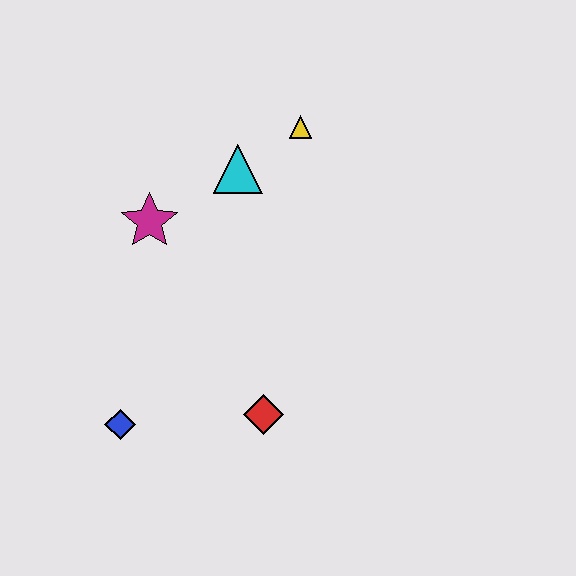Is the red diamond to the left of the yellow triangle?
Yes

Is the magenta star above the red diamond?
Yes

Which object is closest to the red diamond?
The blue diamond is closest to the red diamond.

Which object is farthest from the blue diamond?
The yellow triangle is farthest from the blue diamond.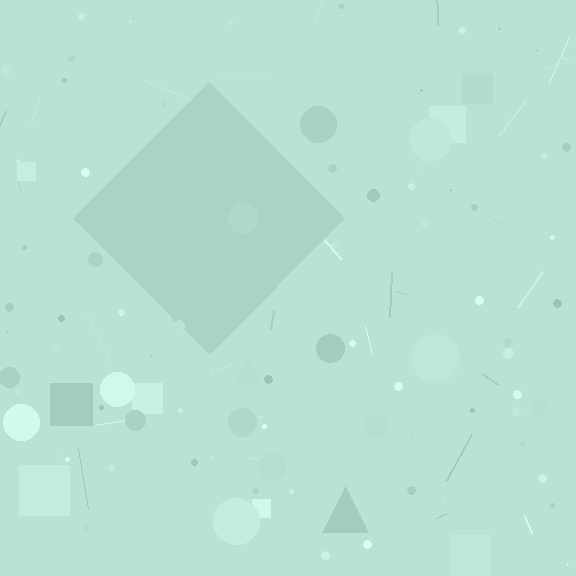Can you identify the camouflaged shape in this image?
The camouflaged shape is a diamond.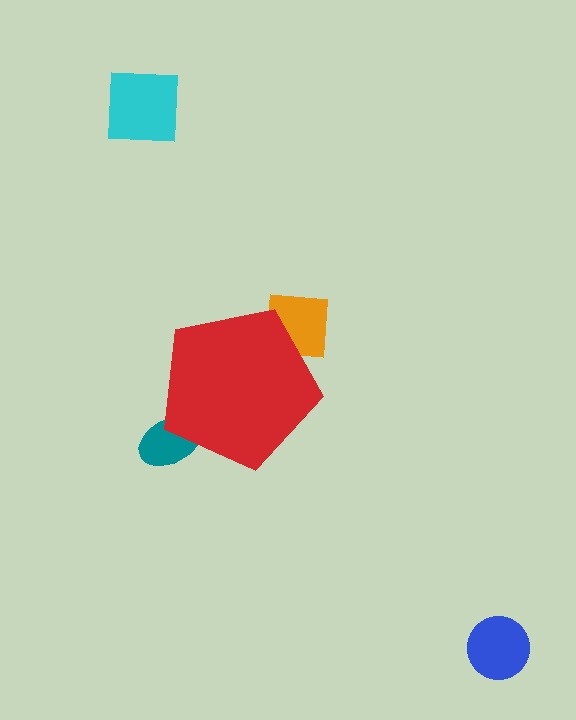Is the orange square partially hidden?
Yes, the orange square is partially hidden behind the red pentagon.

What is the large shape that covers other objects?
A red pentagon.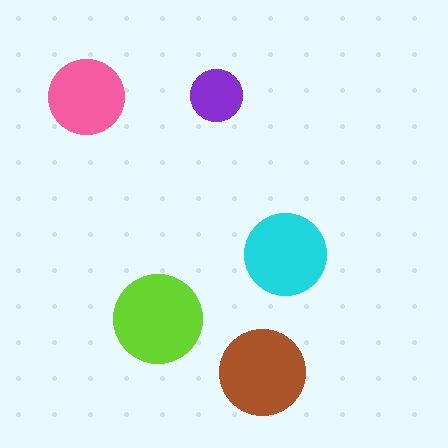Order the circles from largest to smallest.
the lime one, the brown one, the cyan one, the pink one, the purple one.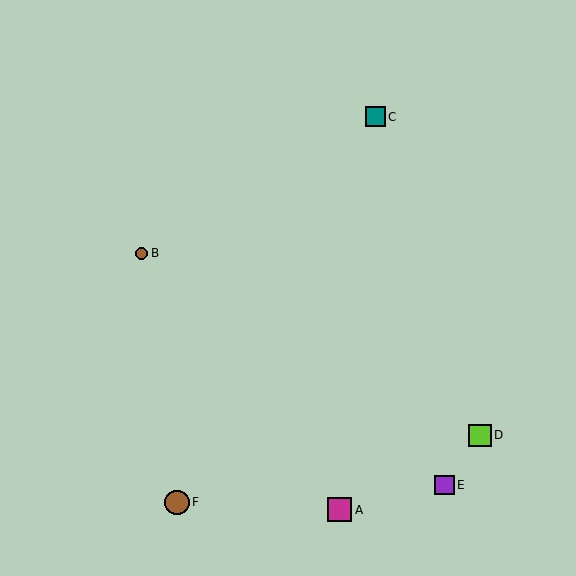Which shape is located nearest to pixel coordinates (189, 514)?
The brown circle (labeled F) at (177, 502) is nearest to that location.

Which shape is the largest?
The brown circle (labeled F) is the largest.